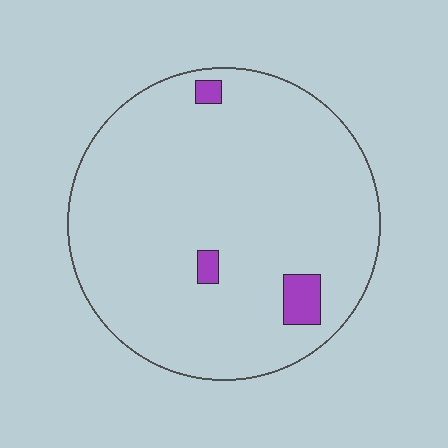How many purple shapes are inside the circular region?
3.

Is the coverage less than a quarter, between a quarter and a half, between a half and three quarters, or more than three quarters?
Less than a quarter.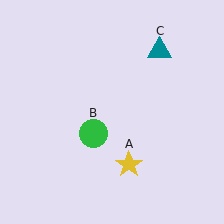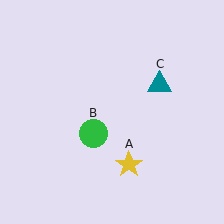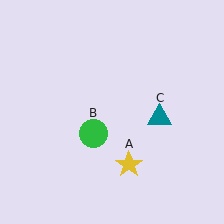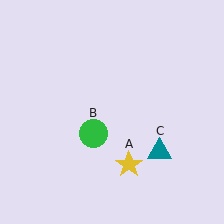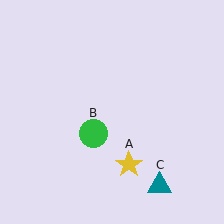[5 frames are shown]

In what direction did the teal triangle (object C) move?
The teal triangle (object C) moved down.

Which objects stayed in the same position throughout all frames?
Yellow star (object A) and green circle (object B) remained stationary.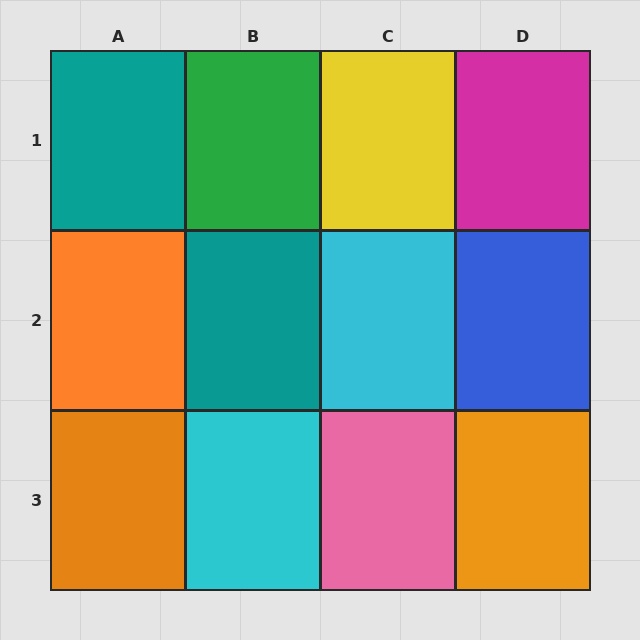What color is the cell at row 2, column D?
Blue.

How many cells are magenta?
1 cell is magenta.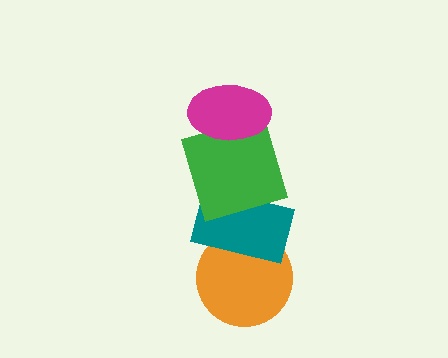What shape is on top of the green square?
The magenta ellipse is on top of the green square.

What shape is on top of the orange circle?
The teal rectangle is on top of the orange circle.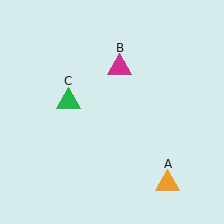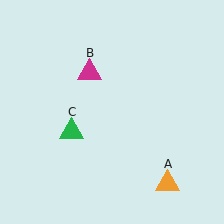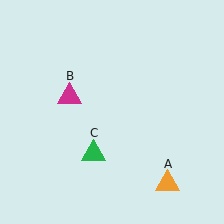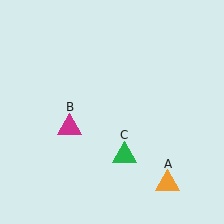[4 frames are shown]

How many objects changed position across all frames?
2 objects changed position: magenta triangle (object B), green triangle (object C).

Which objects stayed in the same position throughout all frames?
Orange triangle (object A) remained stationary.